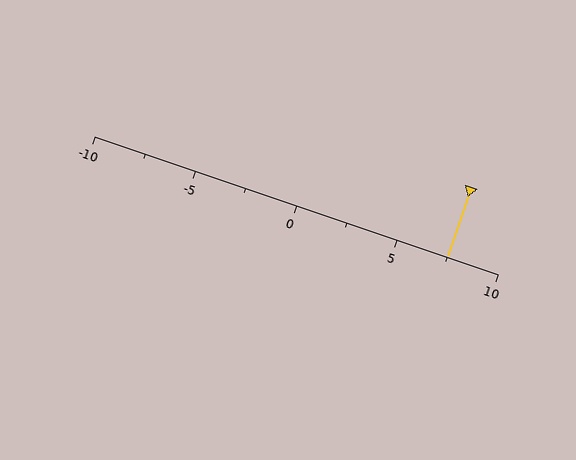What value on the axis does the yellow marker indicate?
The marker indicates approximately 7.5.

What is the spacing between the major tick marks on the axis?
The major ticks are spaced 5 apart.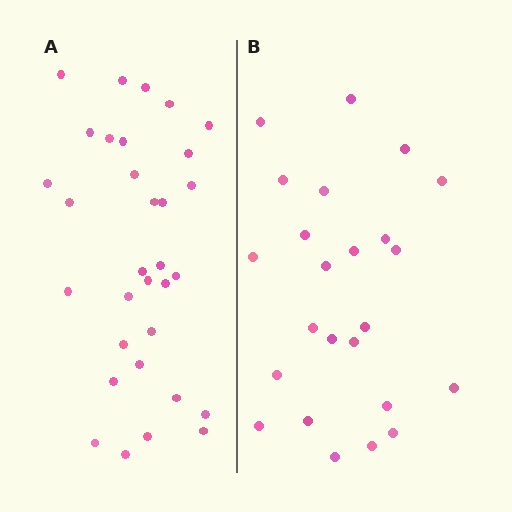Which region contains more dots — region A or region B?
Region A (the left region) has more dots.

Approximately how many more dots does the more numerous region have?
Region A has roughly 8 or so more dots than region B.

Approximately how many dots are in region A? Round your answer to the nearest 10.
About 30 dots. (The exact count is 32, which rounds to 30.)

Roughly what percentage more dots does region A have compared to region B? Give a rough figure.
About 35% more.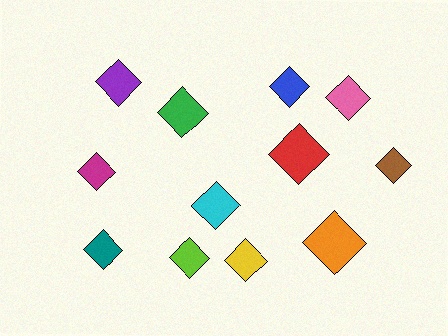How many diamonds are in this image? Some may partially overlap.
There are 12 diamonds.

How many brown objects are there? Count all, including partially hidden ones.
There is 1 brown object.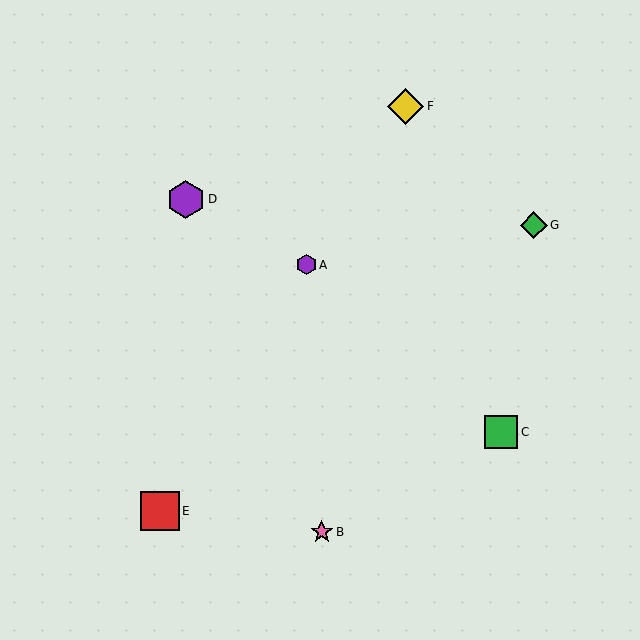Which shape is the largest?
The red square (labeled E) is the largest.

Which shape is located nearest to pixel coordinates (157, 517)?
The red square (labeled E) at (160, 511) is nearest to that location.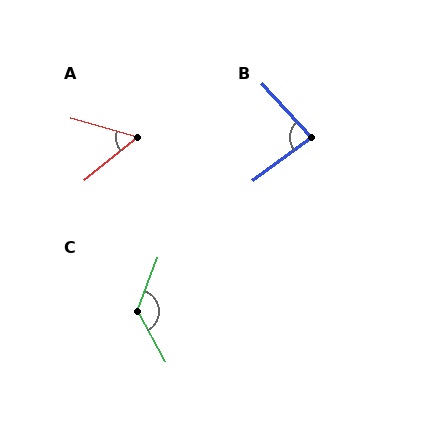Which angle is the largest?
C, at approximately 130 degrees.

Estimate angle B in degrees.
Approximately 83 degrees.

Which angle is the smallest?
A, at approximately 55 degrees.